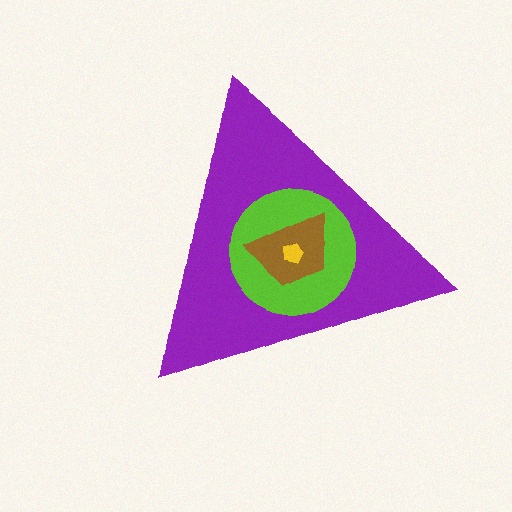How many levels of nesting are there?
4.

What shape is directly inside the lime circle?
The brown trapezoid.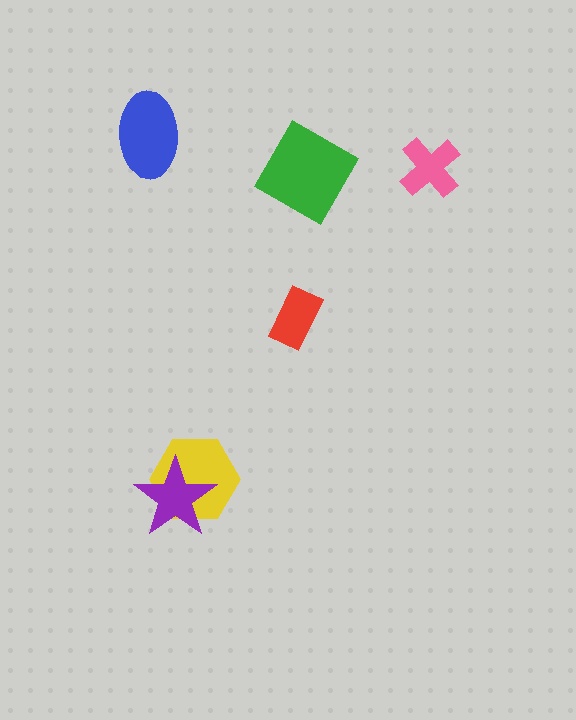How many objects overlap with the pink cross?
0 objects overlap with the pink cross.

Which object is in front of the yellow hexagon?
The purple star is in front of the yellow hexagon.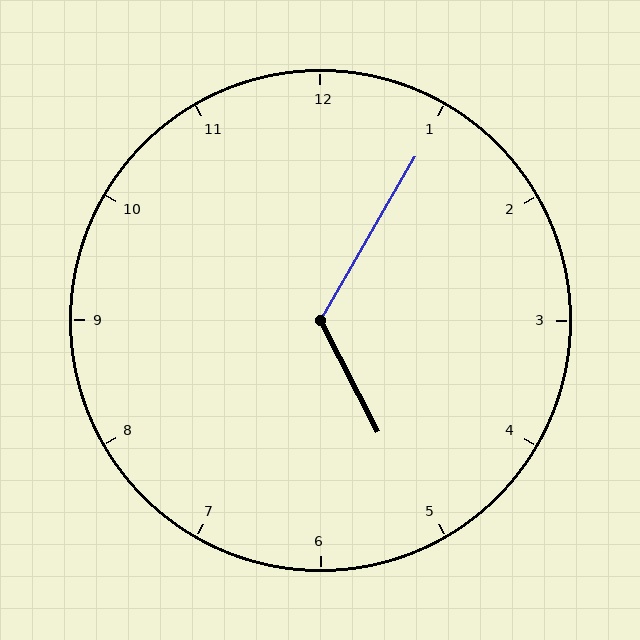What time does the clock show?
5:05.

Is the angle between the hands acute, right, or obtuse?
It is obtuse.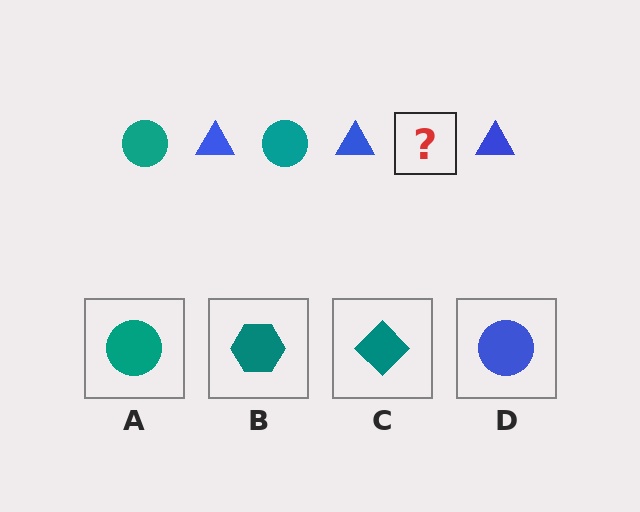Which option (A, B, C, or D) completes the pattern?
A.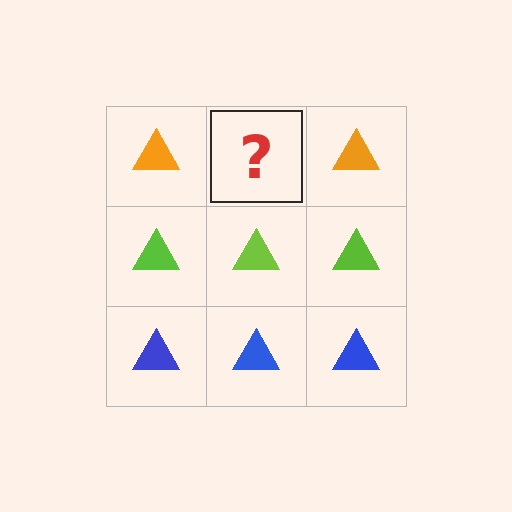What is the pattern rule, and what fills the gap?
The rule is that each row has a consistent color. The gap should be filled with an orange triangle.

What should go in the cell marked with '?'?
The missing cell should contain an orange triangle.